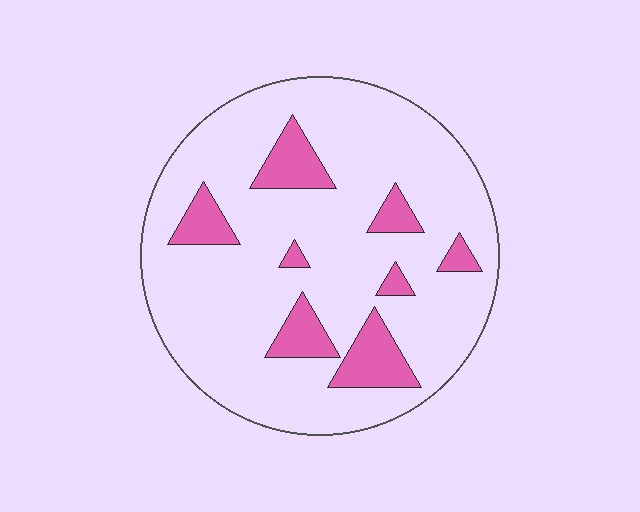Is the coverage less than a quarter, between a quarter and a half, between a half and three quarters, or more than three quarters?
Less than a quarter.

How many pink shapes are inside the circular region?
8.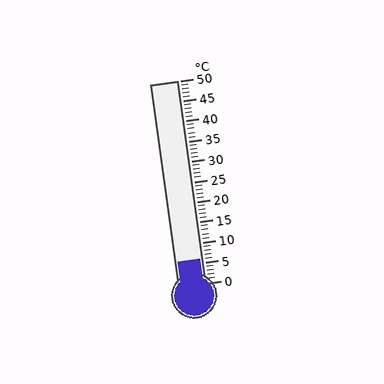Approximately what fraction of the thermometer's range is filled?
The thermometer is filled to approximately 10% of its range.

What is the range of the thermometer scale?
The thermometer scale ranges from 0°C to 50°C.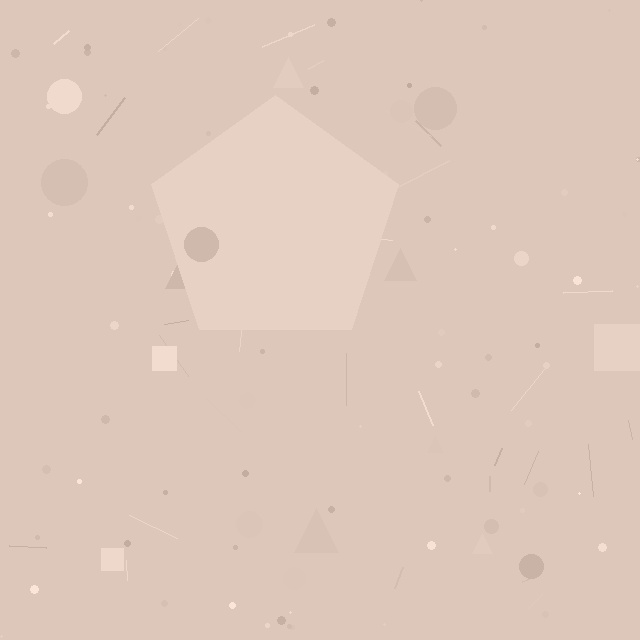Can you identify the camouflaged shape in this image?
The camouflaged shape is a pentagon.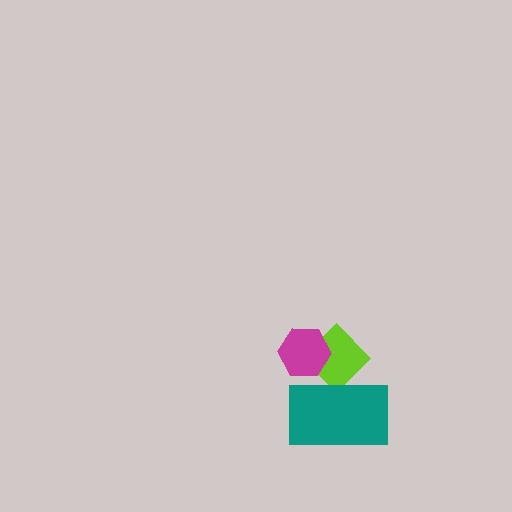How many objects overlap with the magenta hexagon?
1 object overlaps with the magenta hexagon.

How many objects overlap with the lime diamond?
2 objects overlap with the lime diamond.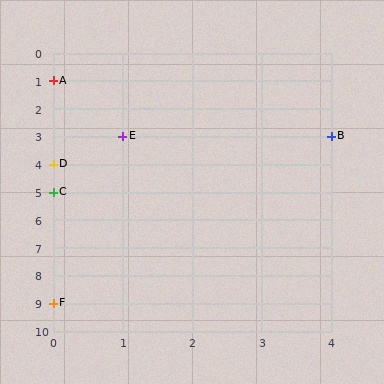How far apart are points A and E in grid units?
Points A and E are 1 column and 2 rows apart (about 2.2 grid units diagonally).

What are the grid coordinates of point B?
Point B is at grid coordinates (4, 3).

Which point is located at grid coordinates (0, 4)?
Point D is at (0, 4).